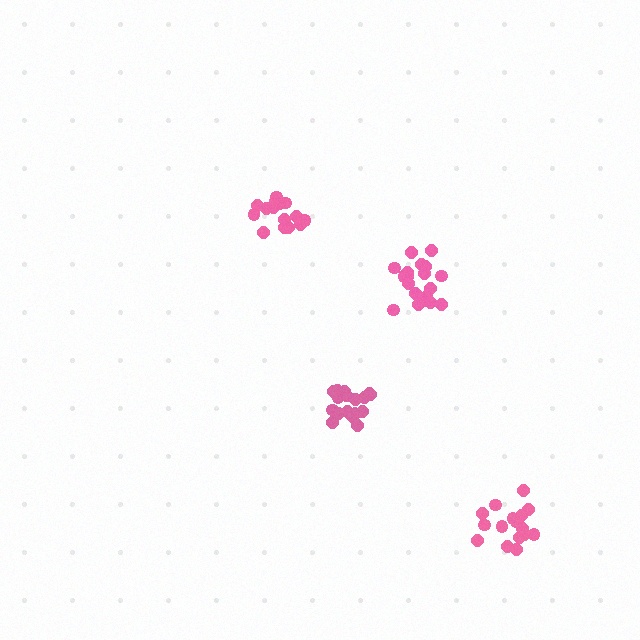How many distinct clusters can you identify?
There are 4 distinct clusters.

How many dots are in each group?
Group 1: 17 dots, Group 2: 16 dots, Group 3: 19 dots, Group 4: 18 dots (70 total).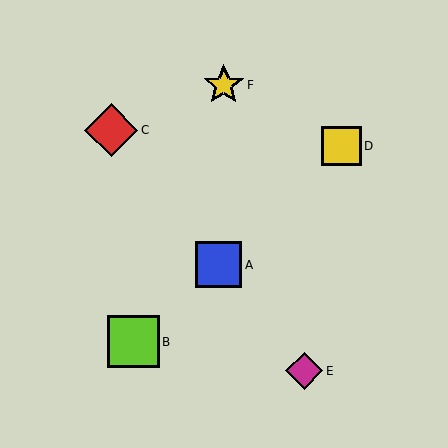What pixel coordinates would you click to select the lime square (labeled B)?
Click at (133, 342) to select the lime square B.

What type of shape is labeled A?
Shape A is a blue square.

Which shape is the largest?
The red diamond (labeled C) is the largest.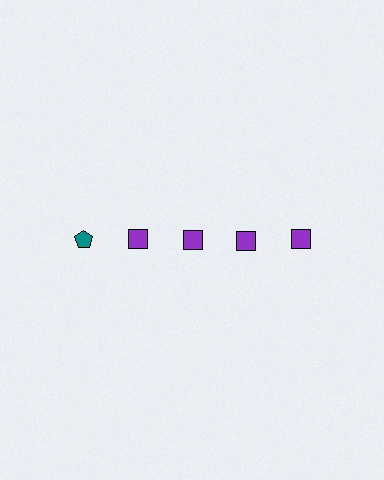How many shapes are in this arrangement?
There are 5 shapes arranged in a grid pattern.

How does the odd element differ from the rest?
It differs in both color (teal instead of purple) and shape (pentagon instead of square).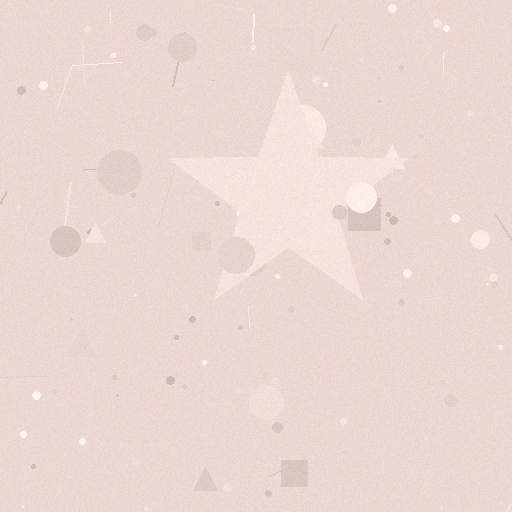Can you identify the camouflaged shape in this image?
The camouflaged shape is a star.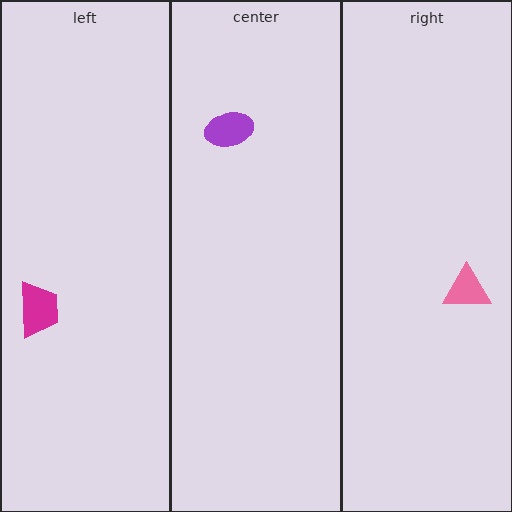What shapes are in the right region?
The pink triangle.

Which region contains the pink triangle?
The right region.